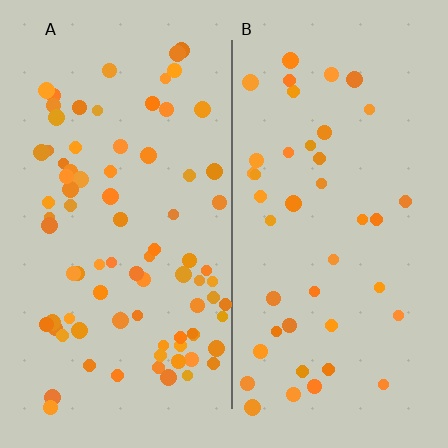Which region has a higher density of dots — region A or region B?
A (the left).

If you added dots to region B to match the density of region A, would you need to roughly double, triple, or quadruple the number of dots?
Approximately double.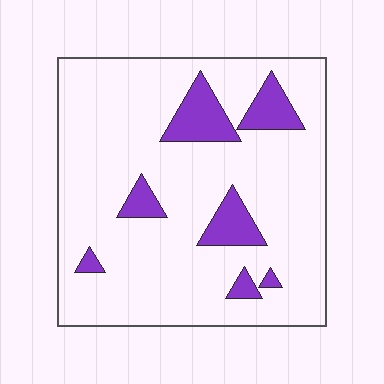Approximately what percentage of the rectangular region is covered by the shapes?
Approximately 15%.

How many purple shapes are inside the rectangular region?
7.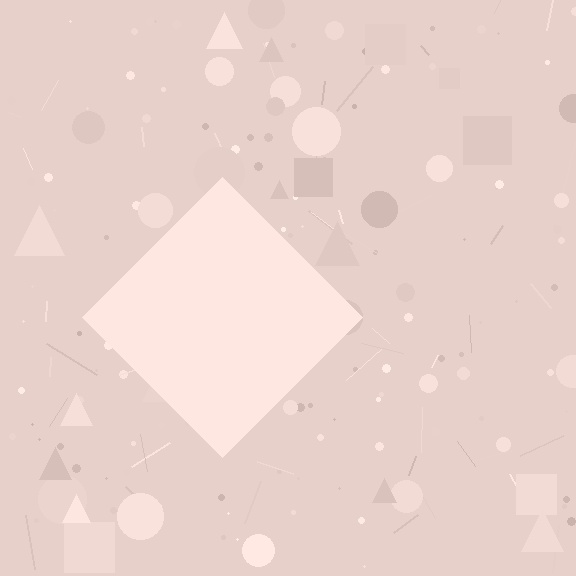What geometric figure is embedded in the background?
A diamond is embedded in the background.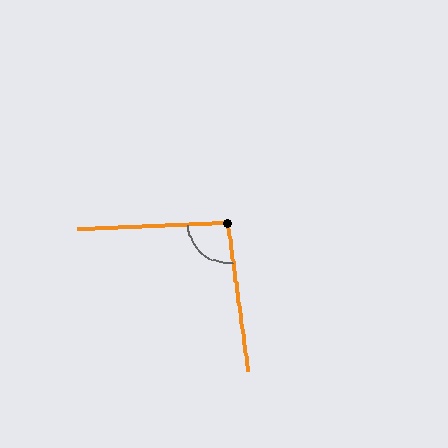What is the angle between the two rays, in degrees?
Approximately 95 degrees.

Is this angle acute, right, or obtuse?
It is obtuse.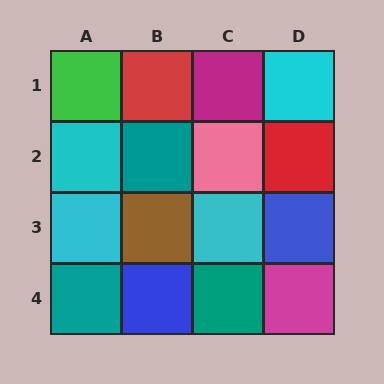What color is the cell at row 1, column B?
Red.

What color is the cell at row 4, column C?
Teal.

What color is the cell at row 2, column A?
Cyan.